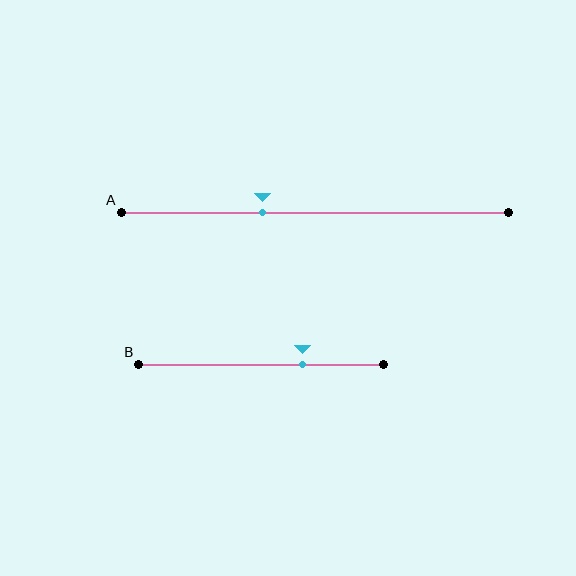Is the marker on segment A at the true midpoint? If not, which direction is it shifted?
No, the marker on segment A is shifted to the left by about 13% of the segment length.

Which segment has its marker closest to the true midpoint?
Segment A has its marker closest to the true midpoint.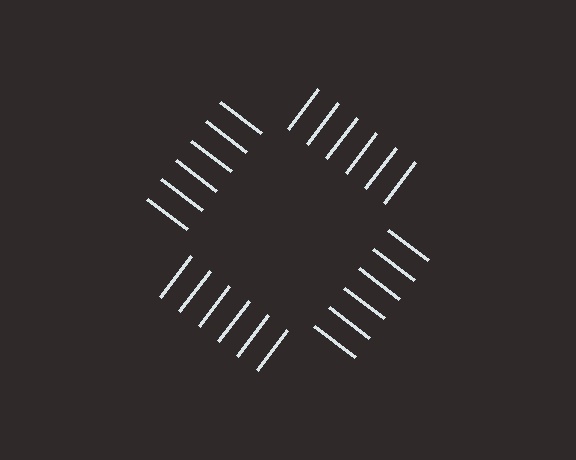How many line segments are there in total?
24 — 6 along each of the 4 edges.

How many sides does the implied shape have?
4 sides — the line-ends trace a square.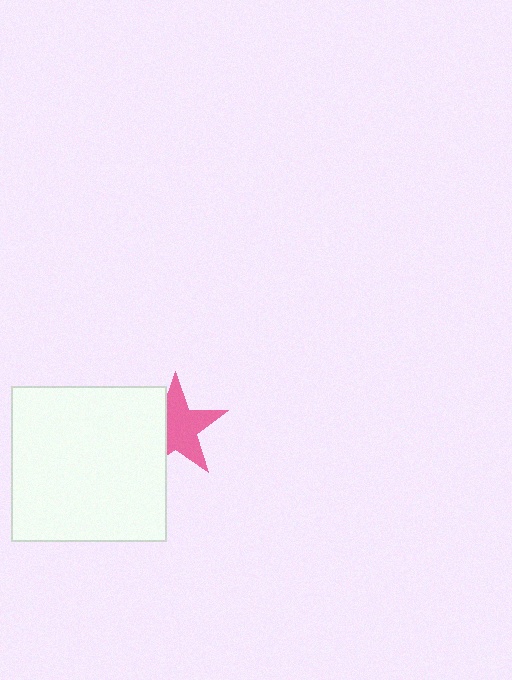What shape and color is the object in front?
The object in front is a white square.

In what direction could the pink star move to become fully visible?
The pink star could move right. That would shift it out from behind the white square entirely.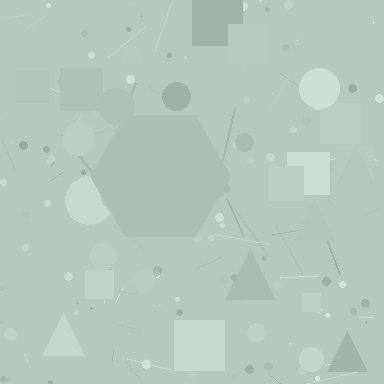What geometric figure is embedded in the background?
A hexagon is embedded in the background.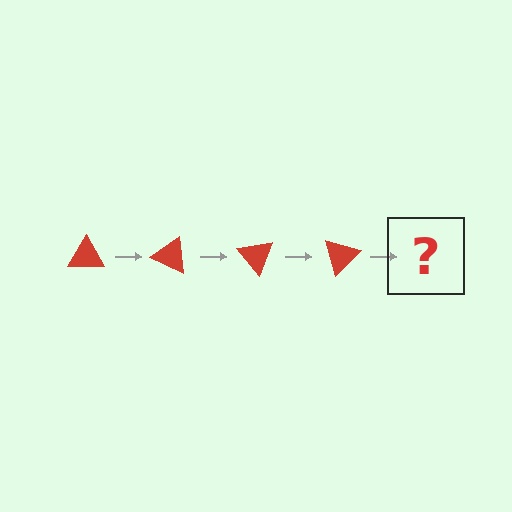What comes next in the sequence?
The next element should be a red triangle rotated 100 degrees.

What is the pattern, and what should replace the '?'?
The pattern is that the triangle rotates 25 degrees each step. The '?' should be a red triangle rotated 100 degrees.